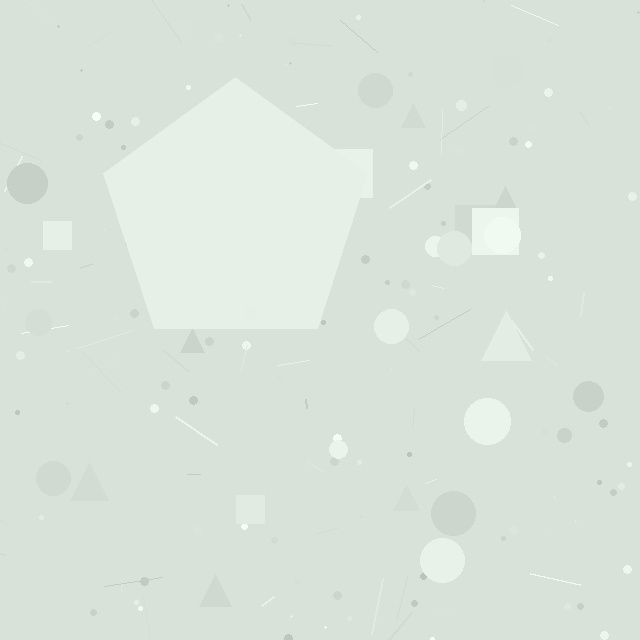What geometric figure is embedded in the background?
A pentagon is embedded in the background.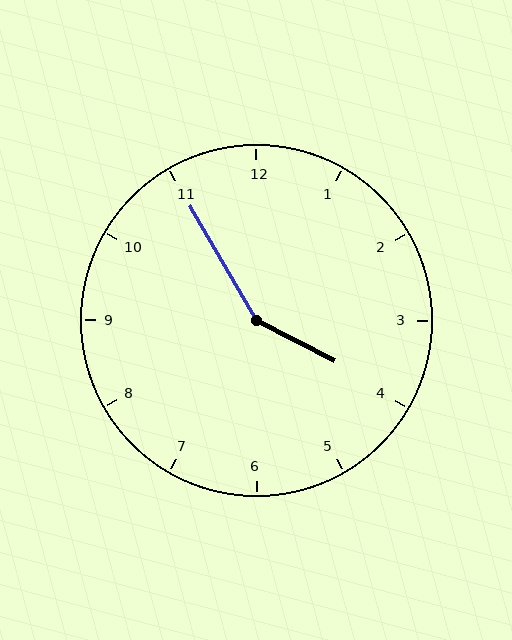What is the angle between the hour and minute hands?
Approximately 148 degrees.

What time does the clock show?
3:55.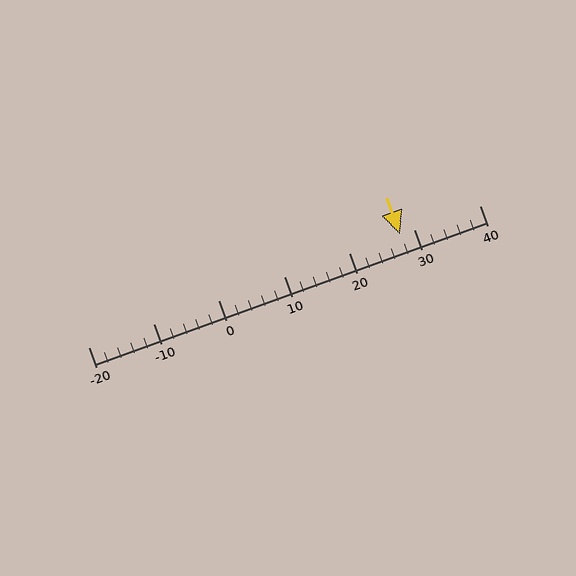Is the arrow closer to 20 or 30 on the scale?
The arrow is closer to 30.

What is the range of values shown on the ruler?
The ruler shows values from -20 to 40.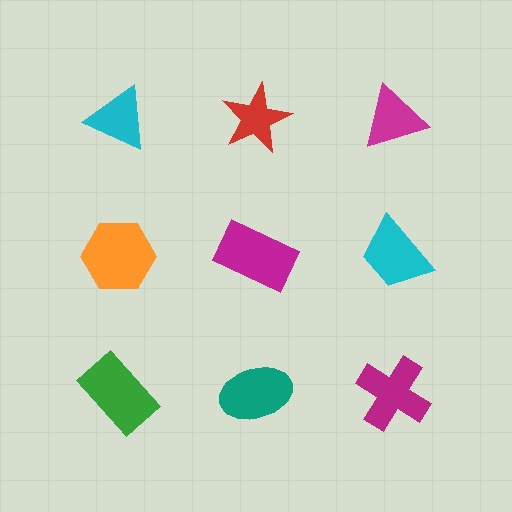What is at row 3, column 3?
A magenta cross.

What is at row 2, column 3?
A cyan trapezoid.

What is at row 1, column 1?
A cyan triangle.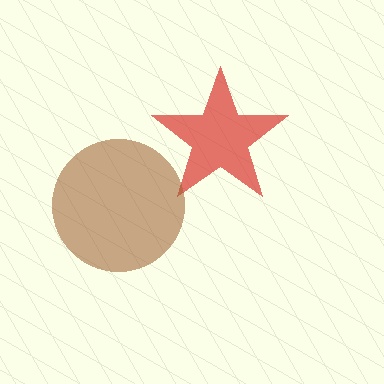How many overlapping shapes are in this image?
There are 2 overlapping shapes in the image.